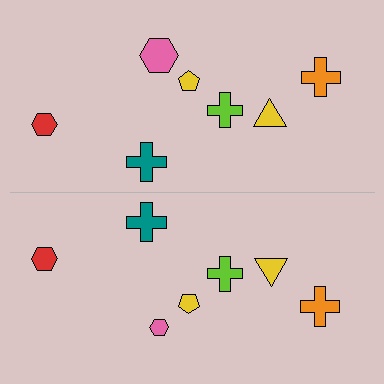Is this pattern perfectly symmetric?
No, the pattern is not perfectly symmetric. The pink hexagon on the bottom side has a different size than its mirror counterpart.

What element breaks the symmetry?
The pink hexagon on the bottom side has a different size than its mirror counterpart.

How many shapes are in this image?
There are 14 shapes in this image.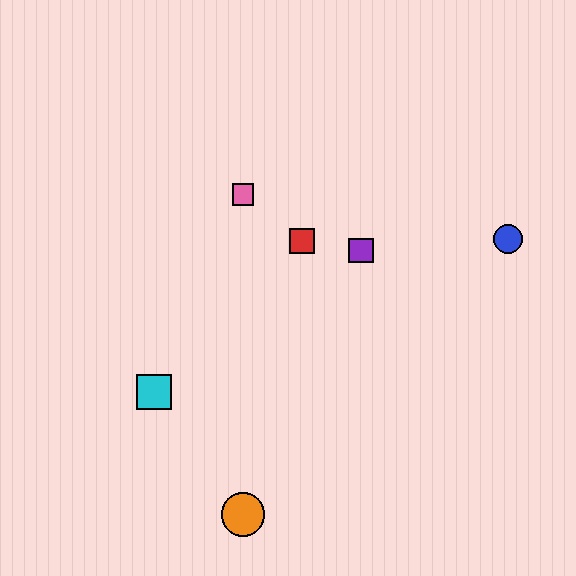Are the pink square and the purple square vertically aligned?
No, the pink square is at x≈243 and the purple square is at x≈361.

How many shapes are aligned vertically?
4 shapes (the green square, the yellow circle, the orange circle, the pink square) are aligned vertically.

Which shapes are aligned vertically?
The green square, the yellow circle, the orange circle, the pink square are aligned vertically.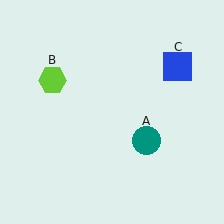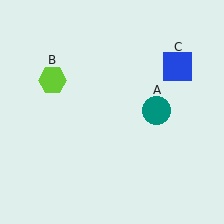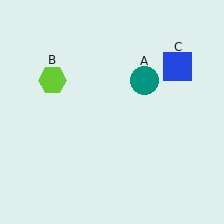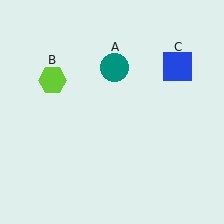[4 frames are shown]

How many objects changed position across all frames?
1 object changed position: teal circle (object A).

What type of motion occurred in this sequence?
The teal circle (object A) rotated counterclockwise around the center of the scene.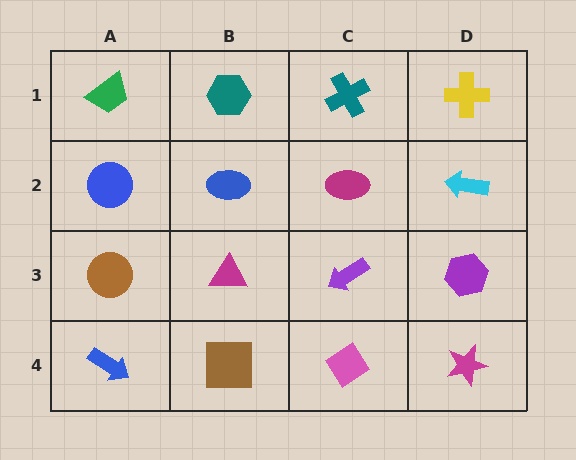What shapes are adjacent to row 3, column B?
A blue ellipse (row 2, column B), a brown square (row 4, column B), a brown circle (row 3, column A), a purple arrow (row 3, column C).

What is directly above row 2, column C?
A teal cross.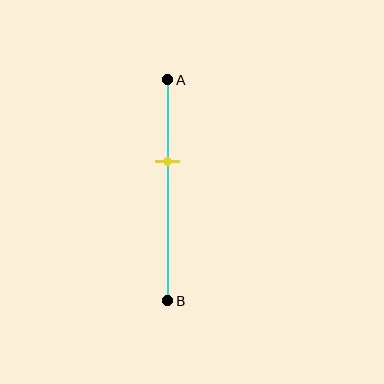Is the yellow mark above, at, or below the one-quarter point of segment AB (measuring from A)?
The yellow mark is below the one-quarter point of segment AB.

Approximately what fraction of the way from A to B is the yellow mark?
The yellow mark is approximately 35% of the way from A to B.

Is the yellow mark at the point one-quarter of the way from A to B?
No, the mark is at about 35% from A, not at the 25% one-quarter point.